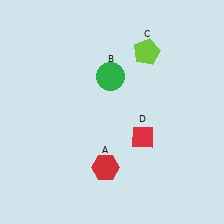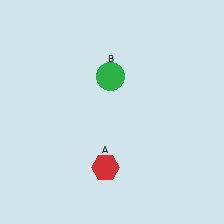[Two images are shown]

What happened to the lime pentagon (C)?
The lime pentagon (C) was removed in Image 2. It was in the top-right area of Image 1.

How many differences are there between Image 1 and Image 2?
There are 2 differences between the two images.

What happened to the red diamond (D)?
The red diamond (D) was removed in Image 2. It was in the bottom-right area of Image 1.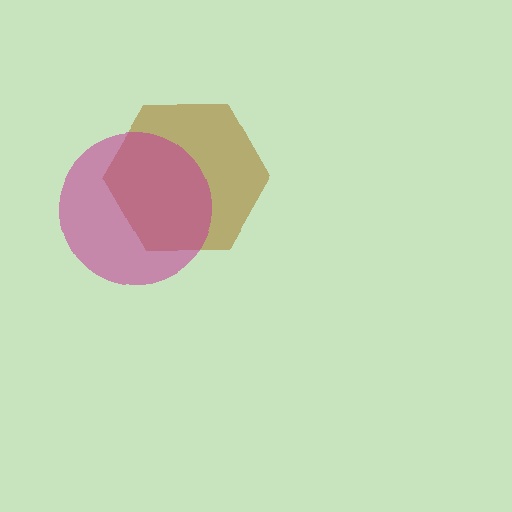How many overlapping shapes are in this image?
There are 2 overlapping shapes in the image.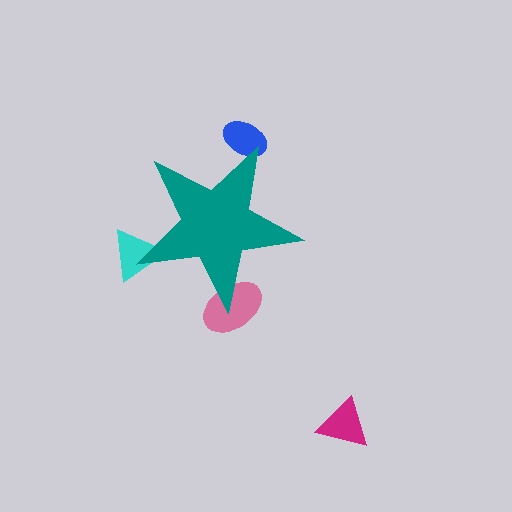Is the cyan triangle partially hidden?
Yes, the cyan triangle is partially hidden behind the teal star.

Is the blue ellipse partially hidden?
Yes, the blue ellipse is partially hidden behind the teal star.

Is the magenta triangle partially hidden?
No, the magenta triangle is fully visible.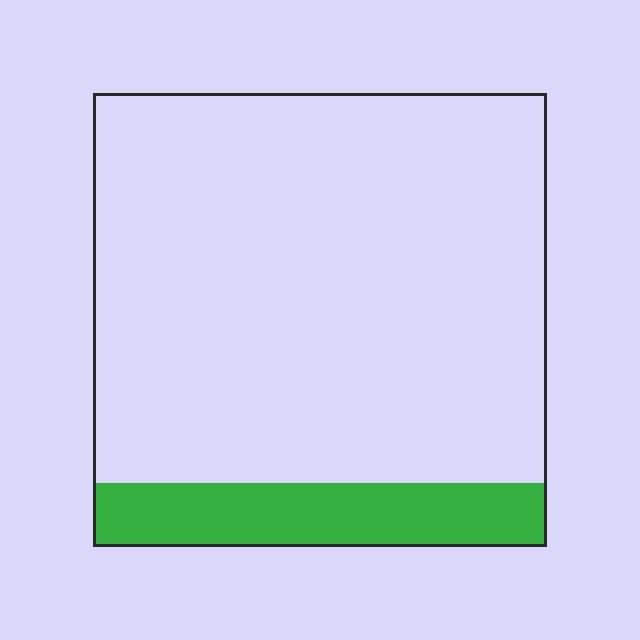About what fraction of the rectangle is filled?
About one eighth (1/8).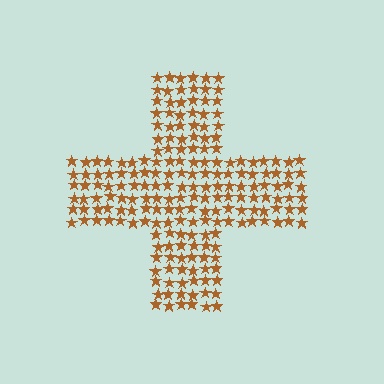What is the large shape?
The large shape is a cross.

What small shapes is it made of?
It is made of small stars.